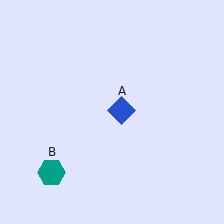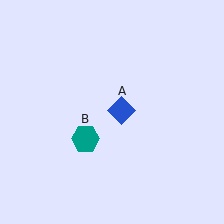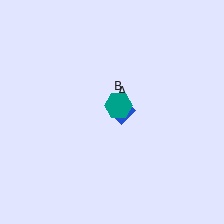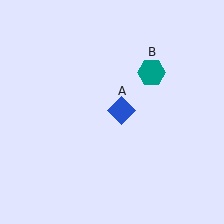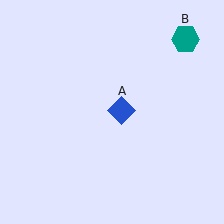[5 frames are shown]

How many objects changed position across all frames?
1 object changed position: teal hexagon (object B).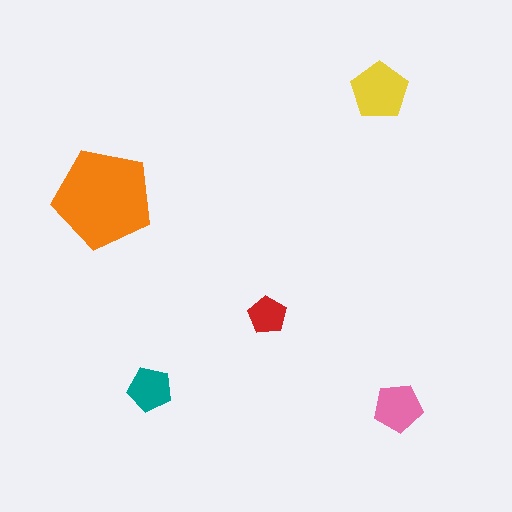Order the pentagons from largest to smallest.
the orange one, the yellow one, the pink one, the teal one, the red one.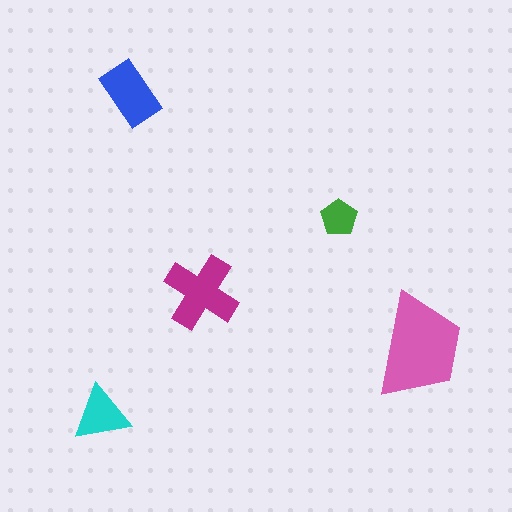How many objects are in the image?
There are 5 objects in the image.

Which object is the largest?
The pink trapezoid.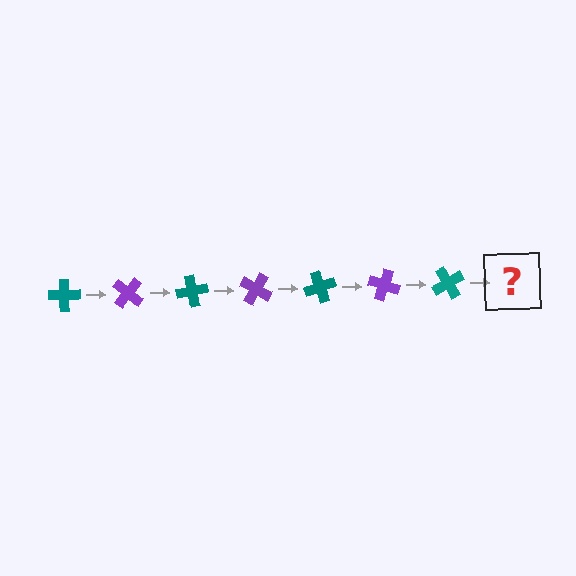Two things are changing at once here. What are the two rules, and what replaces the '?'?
The two rules are that it rotates 40 degrees each step and the color cycles through teal and purple. The '?' should be a purple cross, rotated 280 degrees from the start.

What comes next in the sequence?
The next element should be a purple cross, rotated 280 degrees from the start.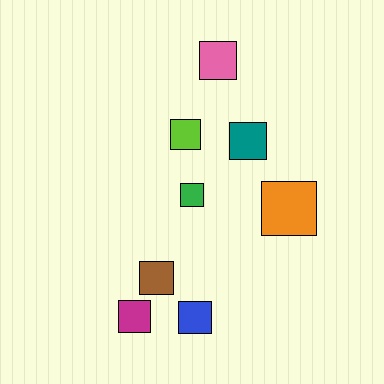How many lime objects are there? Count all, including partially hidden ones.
There is 1 lime object.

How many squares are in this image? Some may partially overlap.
There are 8 squares.